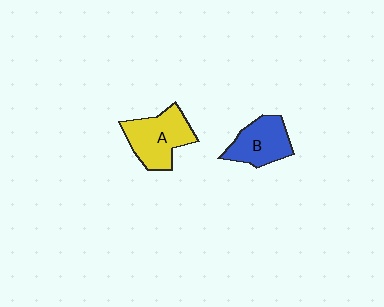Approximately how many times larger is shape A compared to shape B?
Approximately 1.2 times.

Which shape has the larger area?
Shape A (yellow).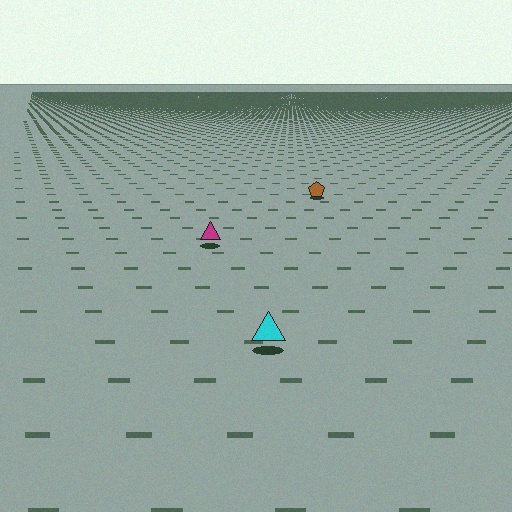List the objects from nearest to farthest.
From nearest to farthest: the cyan triangle, the magenta triangle, the brown pentagon.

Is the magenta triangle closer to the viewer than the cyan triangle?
No. The cyan triangle is closer — you can tell from the texture gradient: the ground texture is coarser near it.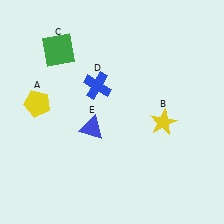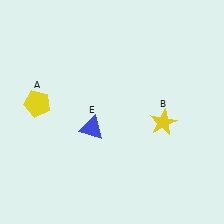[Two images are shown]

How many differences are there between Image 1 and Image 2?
There are 2 differences between the two images.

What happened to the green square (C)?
The green square (C) was removed in Image 2. It was in the top-left area of Image 1.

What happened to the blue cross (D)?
The blue cross (D) was removed in Image 2. It was in the top-left area of Image 1.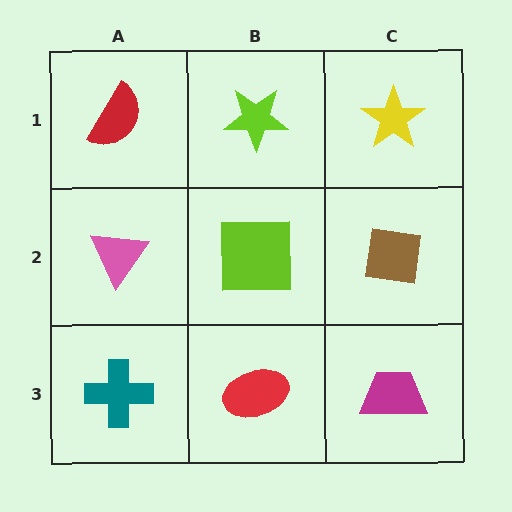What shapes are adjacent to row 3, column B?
A lime square (row 2, column B), a teal cross (row 3, column A), a magenta trapezoid (row 3, column C).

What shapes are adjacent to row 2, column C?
A yellow star (row 1, column C), a magenta trapezoid (row 3, column C), a lime square (row 2, column B).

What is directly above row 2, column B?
A lime star.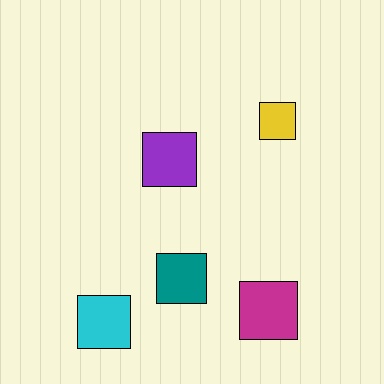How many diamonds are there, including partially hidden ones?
There are no diamonds.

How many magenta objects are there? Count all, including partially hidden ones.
There is 1 magenta object.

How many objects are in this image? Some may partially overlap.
There are 5 objects.